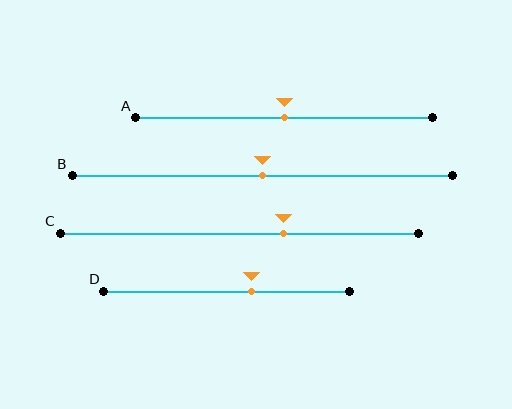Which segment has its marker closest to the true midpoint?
Segment A has its marker closest to the true midpoint.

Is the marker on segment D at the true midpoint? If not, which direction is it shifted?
No, the marker on segment D is shifted to the right by about 10% of the segment length.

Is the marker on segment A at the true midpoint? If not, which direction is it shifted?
Yes, the marker on segment A is at the true midpoint.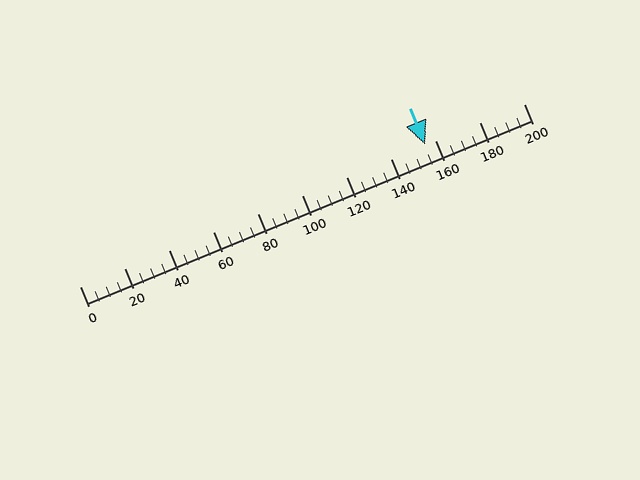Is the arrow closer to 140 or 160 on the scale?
The arrow is closer to 160.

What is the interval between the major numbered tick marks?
The major tick marks are spaced 20 units apart.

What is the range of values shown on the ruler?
The ruler shows values from 0 to 200.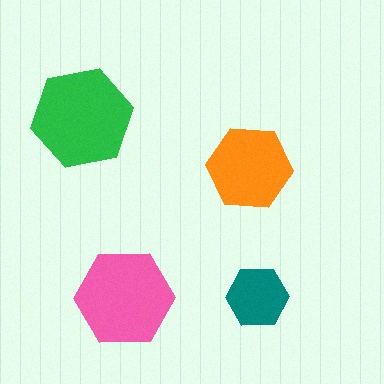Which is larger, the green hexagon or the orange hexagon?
The green one.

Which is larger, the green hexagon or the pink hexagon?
The green one.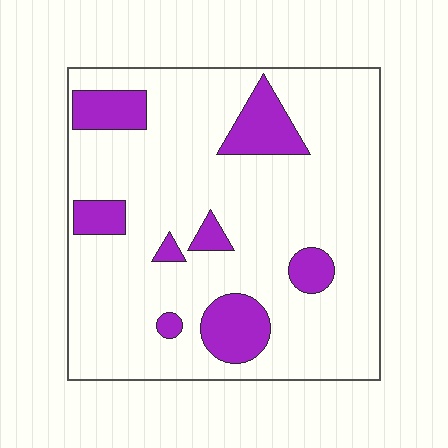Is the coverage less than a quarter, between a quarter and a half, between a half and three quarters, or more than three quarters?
Less than a quarter.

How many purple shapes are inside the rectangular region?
8.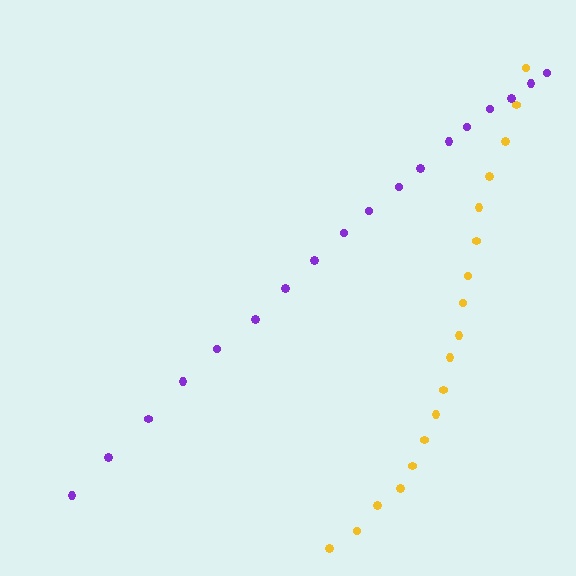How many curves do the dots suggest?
There are 2 distinct paths.